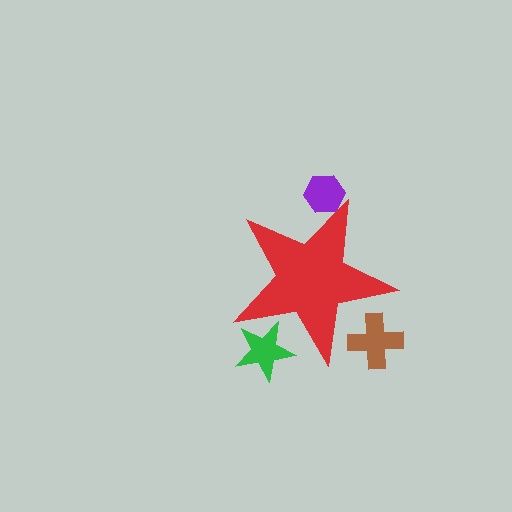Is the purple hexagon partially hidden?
Yes, the purple hexagon is partially hidden behind the red star.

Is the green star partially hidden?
Yes, the green star is partially hidden behind the red star.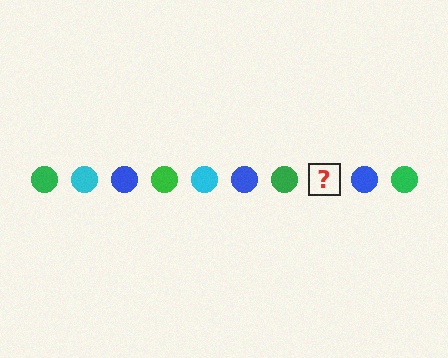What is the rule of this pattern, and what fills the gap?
The rule is that the pattern cycles through green, cyan, blue circles. The gap should be filled with a cyan circle.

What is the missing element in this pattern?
The missing element is a cyan circle.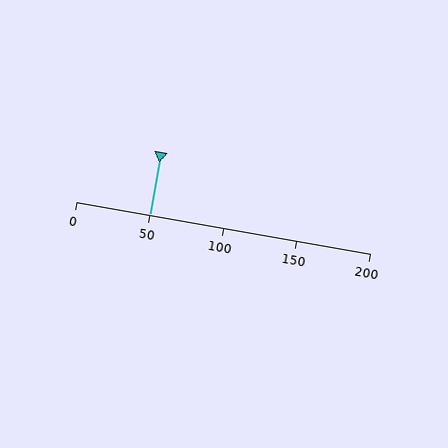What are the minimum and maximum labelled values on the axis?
The axis runs from 0 to 200.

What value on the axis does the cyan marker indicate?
The marker indicates approximately 50.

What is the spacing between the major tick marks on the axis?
The major ticks are spaced 50 apart.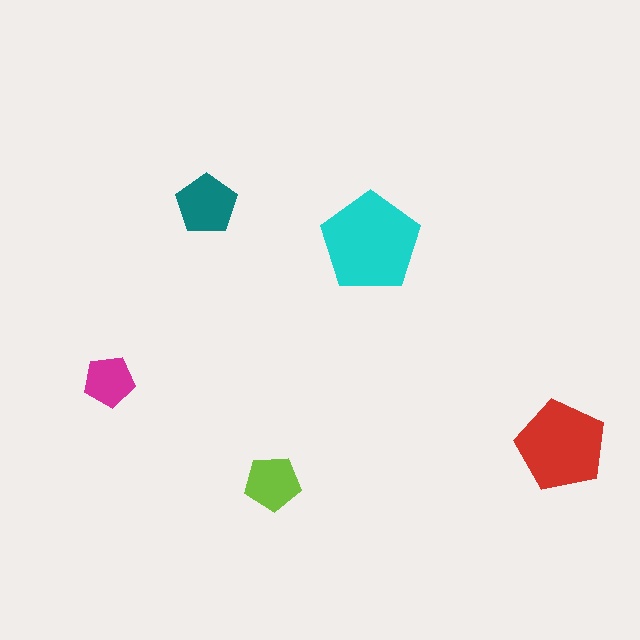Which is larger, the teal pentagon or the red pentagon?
The red one.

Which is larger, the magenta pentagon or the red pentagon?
The red one.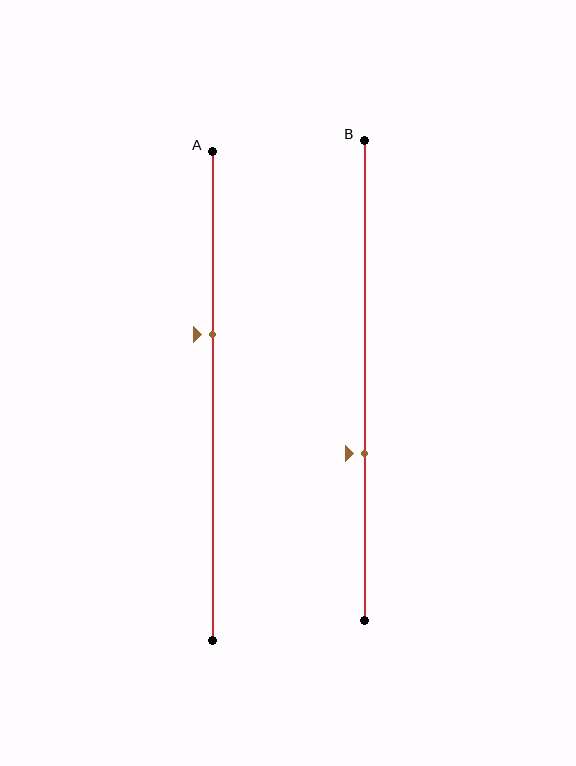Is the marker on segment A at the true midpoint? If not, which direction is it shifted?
No, the marker on segment A is shifted upward by about 13% of the segment length.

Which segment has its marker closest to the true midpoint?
Segment A has its marker closest to the true midpoint.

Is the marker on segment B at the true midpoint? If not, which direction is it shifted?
No, the marker on segment B is shifted downward by about 15% of the segment length.